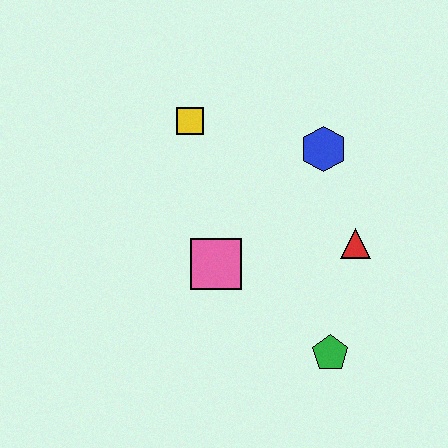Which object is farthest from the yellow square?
The green pentagon is farthest from the yellow square.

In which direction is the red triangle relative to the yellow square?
The red triangle is to the right of the yellow square.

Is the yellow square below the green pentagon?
No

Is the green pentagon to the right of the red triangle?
No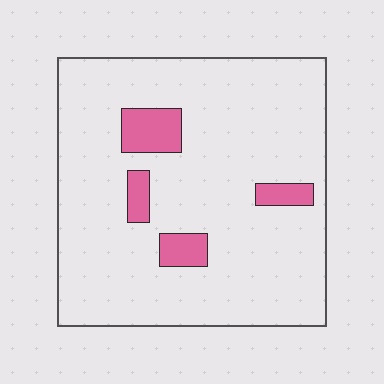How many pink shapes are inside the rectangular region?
4.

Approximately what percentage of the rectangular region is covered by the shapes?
Approximately 10%.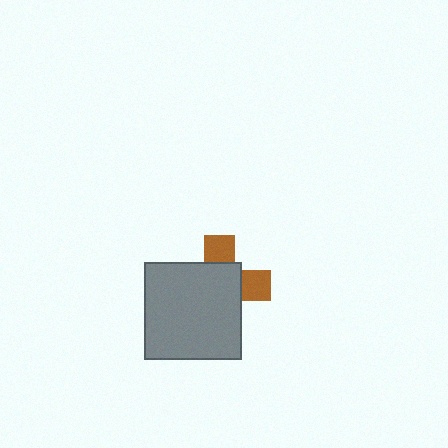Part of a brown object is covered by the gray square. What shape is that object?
It is a cross.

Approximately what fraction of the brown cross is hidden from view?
Roughly 67% of the brown cross is hidden behind the gray square.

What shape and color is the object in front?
The object in front is a gray square.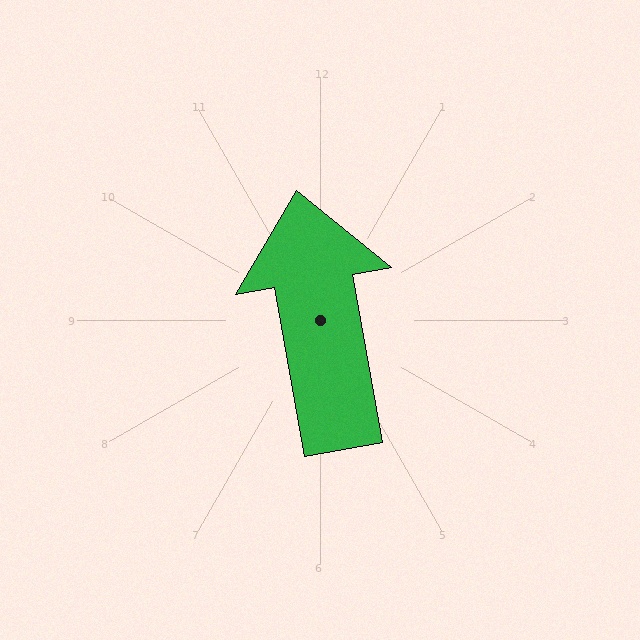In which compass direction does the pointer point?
North.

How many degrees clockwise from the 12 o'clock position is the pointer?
Approximately 350 degrees.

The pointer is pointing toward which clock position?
Roughly 12 o'clock.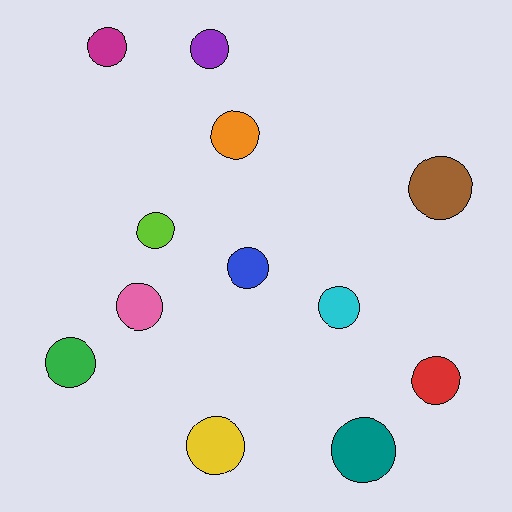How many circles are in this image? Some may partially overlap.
There are 12 circles.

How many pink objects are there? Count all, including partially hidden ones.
There is 1 pink object.